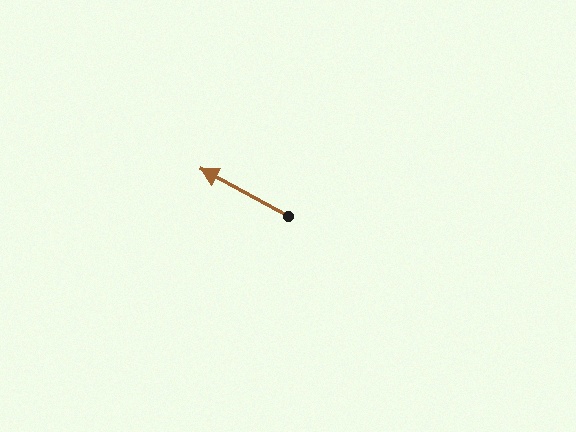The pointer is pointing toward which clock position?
Roughly 10 o'clock.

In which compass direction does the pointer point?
Northwest.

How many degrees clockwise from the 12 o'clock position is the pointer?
Approximately 299 degrees.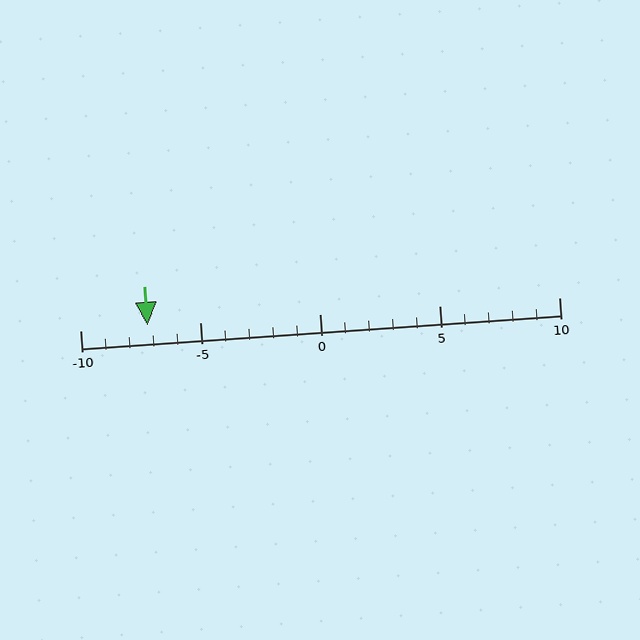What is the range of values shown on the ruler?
The ruler shows values from -10 to 10.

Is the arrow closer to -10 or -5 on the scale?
The arrow is closer to -5.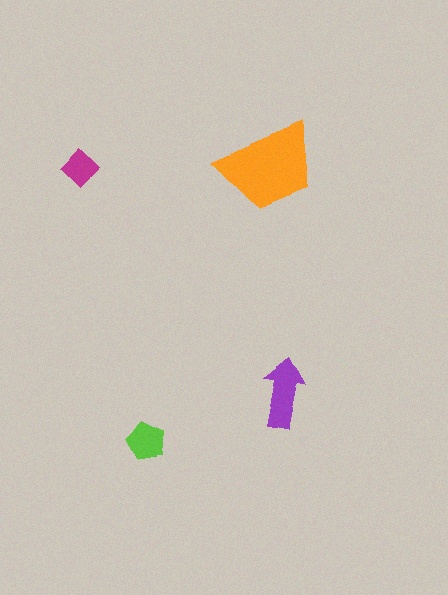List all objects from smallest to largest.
The magenta diamond, the lime pentagon, the purple arrow, the orange trapezoid.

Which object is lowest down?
The lime pentagon is bottommost.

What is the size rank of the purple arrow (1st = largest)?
2nd.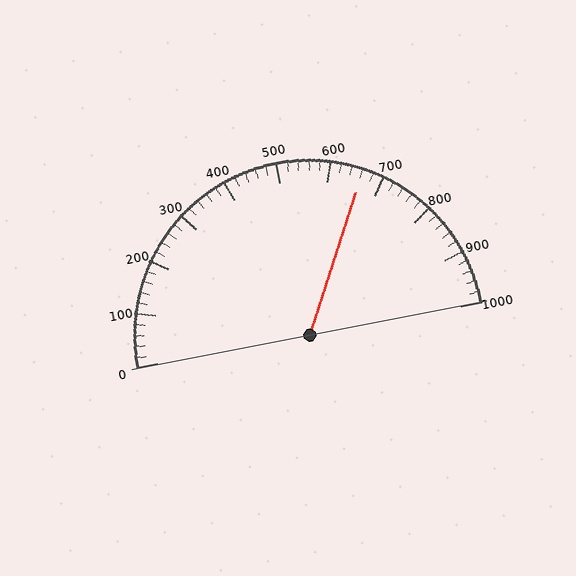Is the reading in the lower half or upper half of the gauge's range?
The reading is in the upper half of the range (0 to 1000).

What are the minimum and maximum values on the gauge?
The gauge ranges from 0 to 1000.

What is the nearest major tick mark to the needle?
The nearest major tick mark is 700.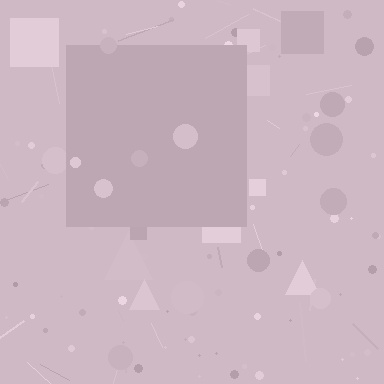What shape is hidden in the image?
A square is hidden in the image.